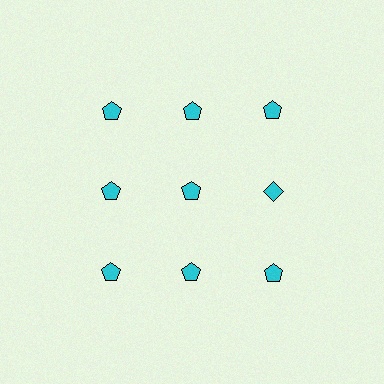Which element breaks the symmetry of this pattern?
The cyan diamond in the second row, center column breaks the symmetry. All other shapes are cyan pentagons.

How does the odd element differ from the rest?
It has a different shape: diamond instead of pentagon.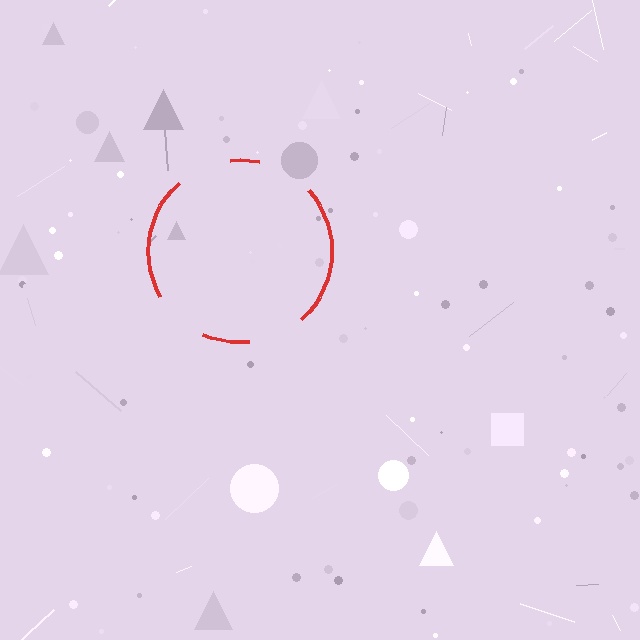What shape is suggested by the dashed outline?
The dashed outline suggests a circle.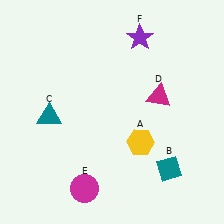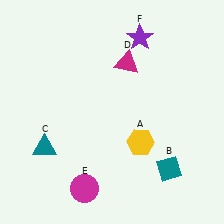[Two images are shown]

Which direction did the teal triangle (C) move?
The teal triangle (C) moved down.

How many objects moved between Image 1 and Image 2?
2 objects moved between the two images.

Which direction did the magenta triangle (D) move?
The magenta triangle (D) moved up.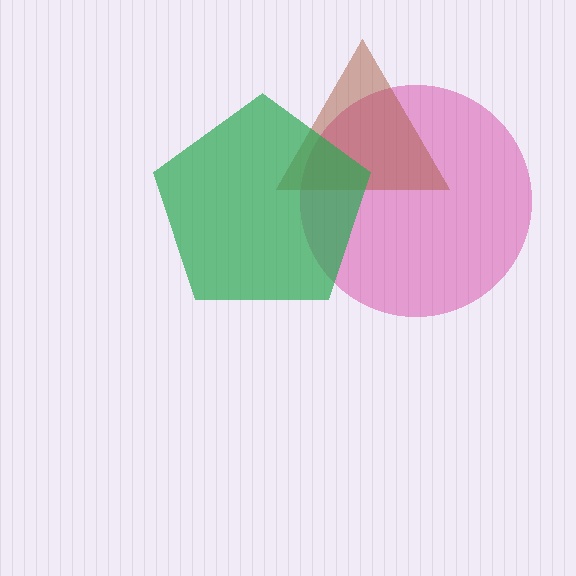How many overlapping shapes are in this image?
There are 3 overlapping shapes in the image.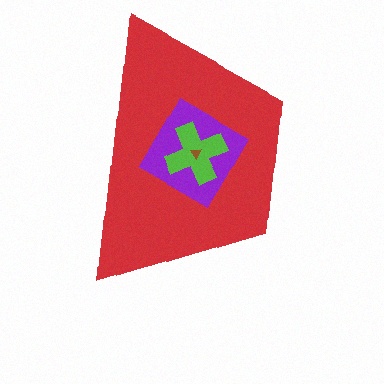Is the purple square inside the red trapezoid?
Yes.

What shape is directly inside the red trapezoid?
The purple square.